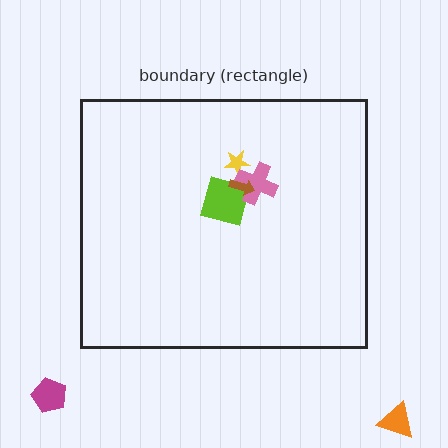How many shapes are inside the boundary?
4 inside, 2 outside.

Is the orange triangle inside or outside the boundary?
Outside.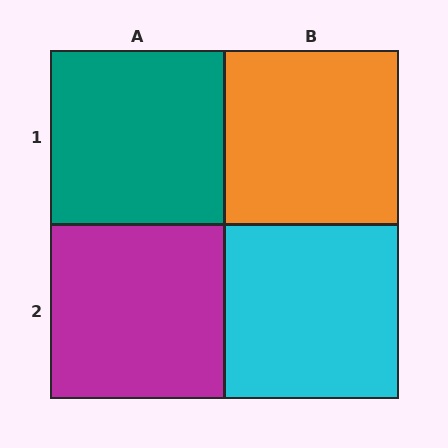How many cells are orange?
1 cell is orange.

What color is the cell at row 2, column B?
Cyan.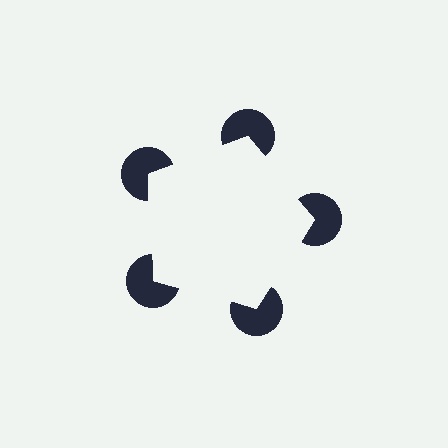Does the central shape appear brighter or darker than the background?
It typically appears slightly brighter than the background, even though no actual brightness change is drawn.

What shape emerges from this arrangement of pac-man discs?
An illusory pentagon — its edges are inferred from the aligned wedge cuts in the pac-man discs, not physically drawn.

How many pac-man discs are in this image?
There are 5 — one at each vertex of the illusory pentagon.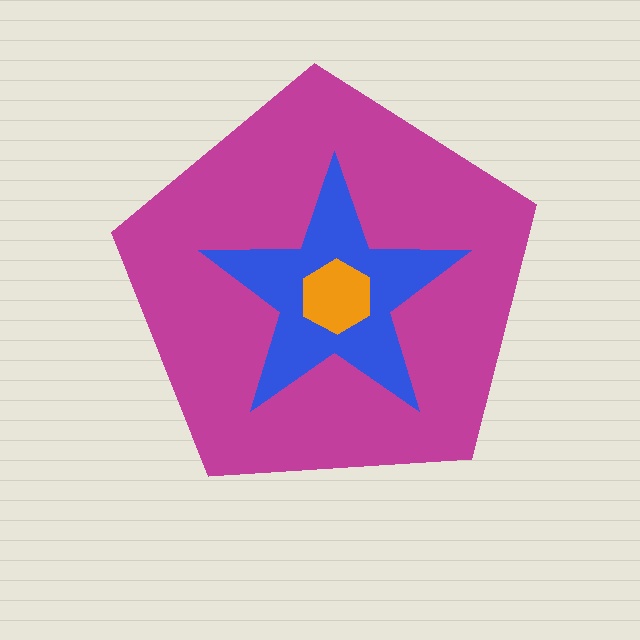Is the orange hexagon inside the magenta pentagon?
Yes.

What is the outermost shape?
The magenta pentagon.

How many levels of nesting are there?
3.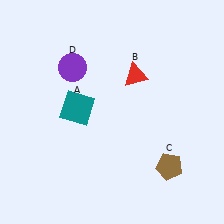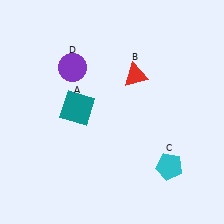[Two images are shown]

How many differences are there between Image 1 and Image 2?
There is 1 difference between the two images.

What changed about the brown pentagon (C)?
In Image 1, C is brown. In Image 2, it changed to cyan.